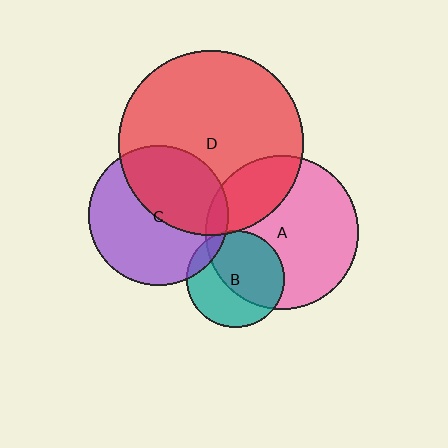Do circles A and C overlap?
Yes.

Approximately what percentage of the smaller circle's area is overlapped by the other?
Approximately 5%.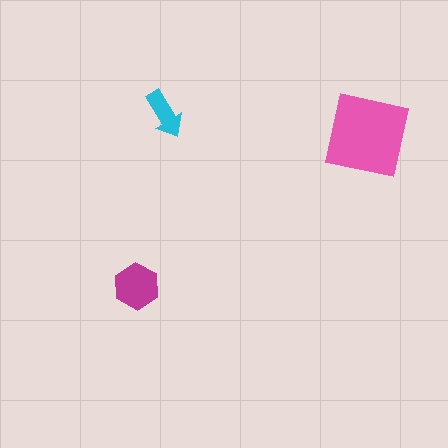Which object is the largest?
The pink square.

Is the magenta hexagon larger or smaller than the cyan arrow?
Larger.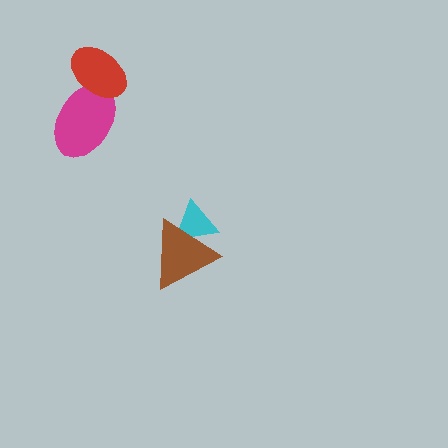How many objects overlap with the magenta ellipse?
1 object overlaps with the magenta ellipse.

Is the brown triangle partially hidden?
No, no other shape covers it.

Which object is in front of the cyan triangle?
The brown triangle is in front of the cyan triangle.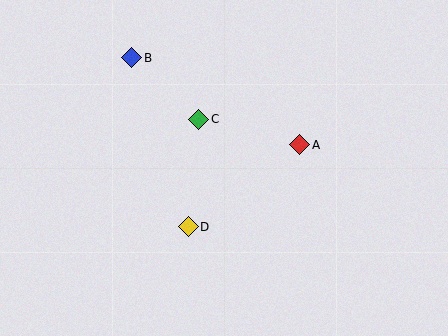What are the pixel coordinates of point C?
Point C is at (199, 119).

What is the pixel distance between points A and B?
The distance between A and B is 189 pixels.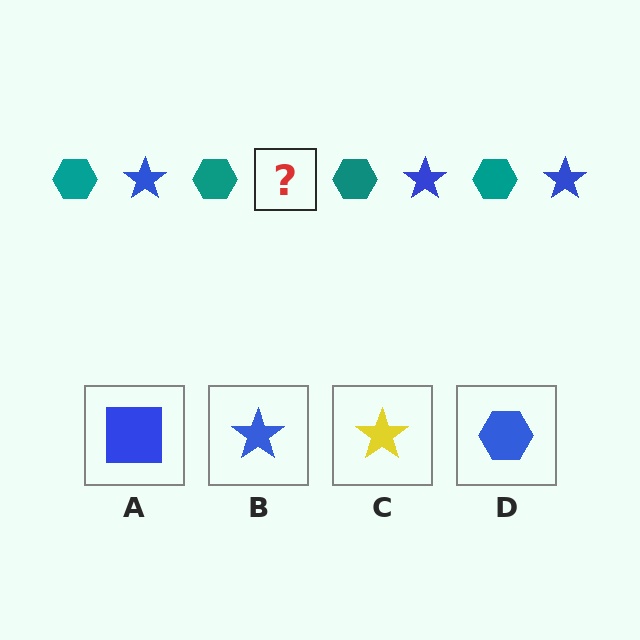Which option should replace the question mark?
Option B.